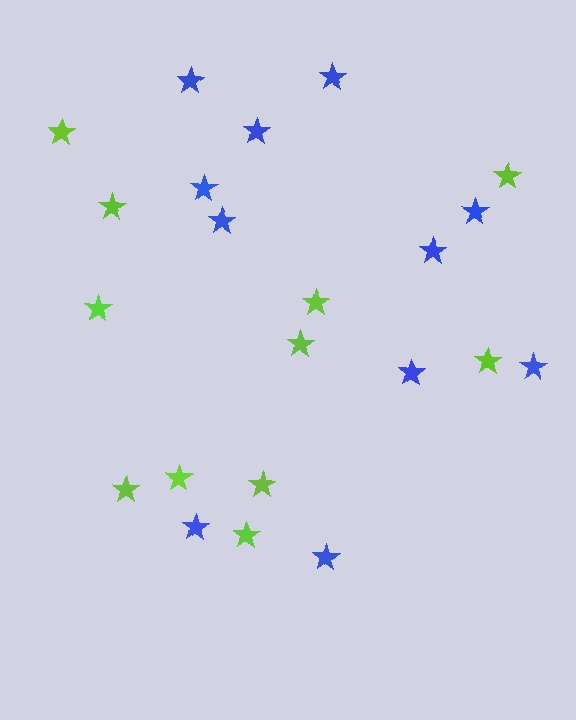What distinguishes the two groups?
There are 2 groups: one group of blue stars (11) and one group of lime stars (11).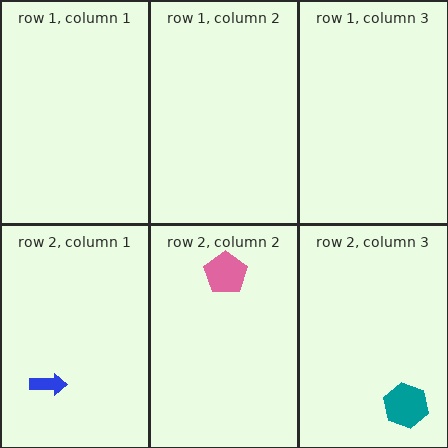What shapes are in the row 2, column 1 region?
The blue arrow.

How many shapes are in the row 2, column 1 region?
1.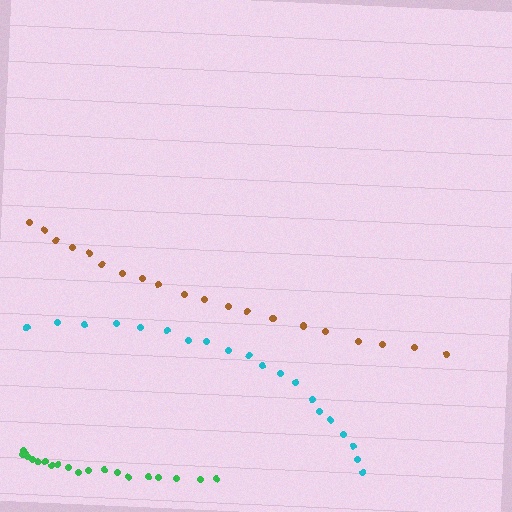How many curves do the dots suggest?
There are 3 distinct paths.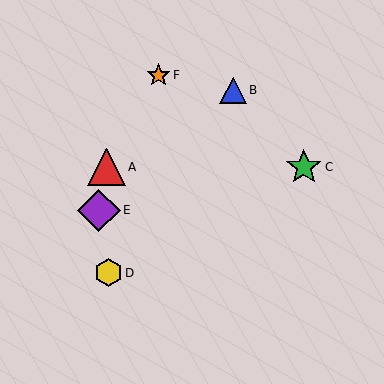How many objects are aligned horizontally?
2 objects (A, C) are aligned horizontally.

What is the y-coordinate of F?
Object F is at y≈75.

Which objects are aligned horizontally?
Objects A, C are aligned horizontally.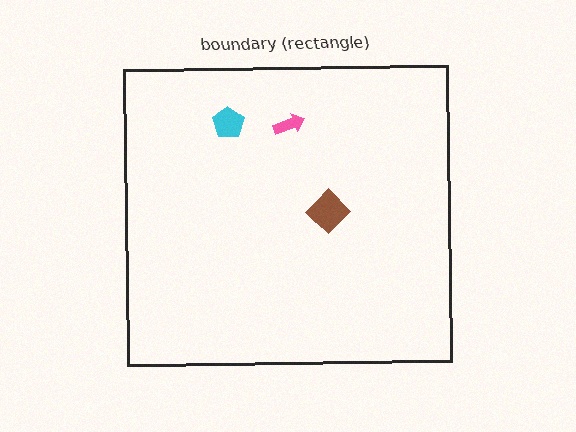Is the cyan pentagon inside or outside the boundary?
Inside.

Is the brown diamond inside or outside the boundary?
Inside.